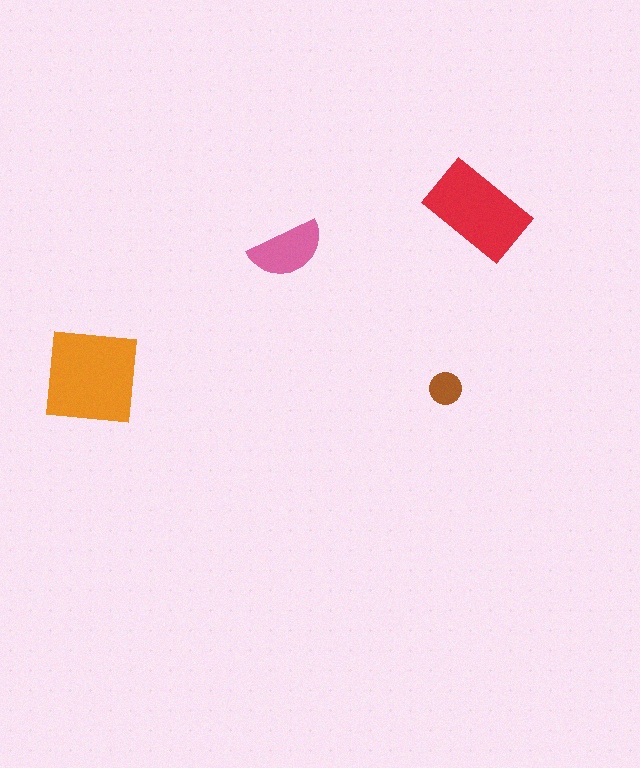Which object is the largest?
The orange square.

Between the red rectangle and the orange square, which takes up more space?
The orange square.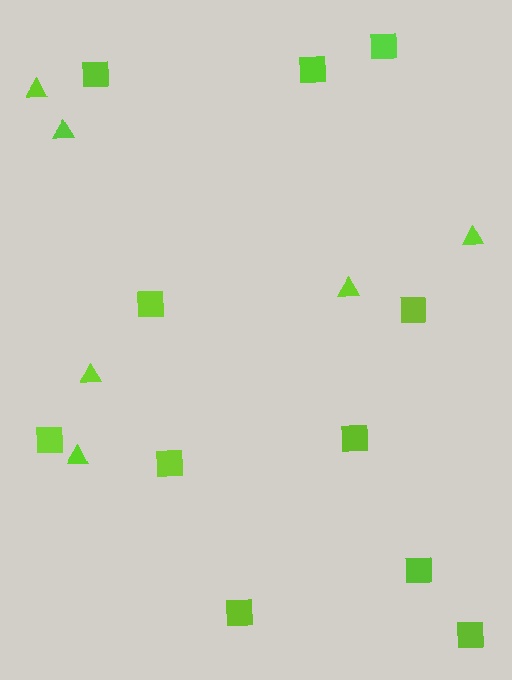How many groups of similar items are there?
There are 2 groups: one group of squares (11) and one group of triangles (6).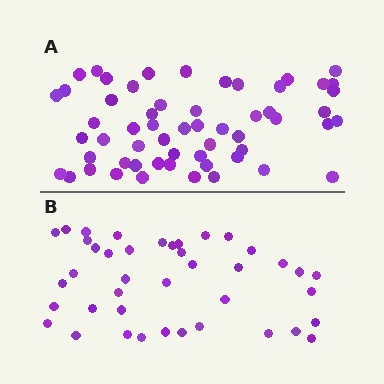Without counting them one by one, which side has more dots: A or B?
Region A (the top region) has more dots.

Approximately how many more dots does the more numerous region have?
Region A has approximately 15 more dots than region B.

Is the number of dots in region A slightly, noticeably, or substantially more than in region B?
Region A has noticeably more, but not dramatically so. The ratio is roughly 1.4 to 1.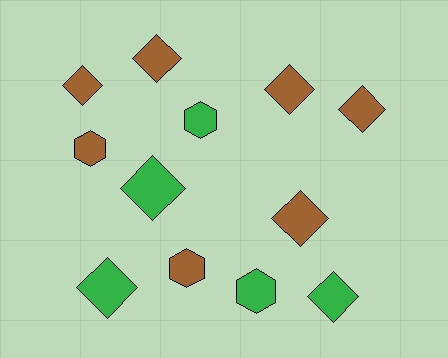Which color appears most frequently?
Brown, with 7 objects.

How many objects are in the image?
There are 12 objects.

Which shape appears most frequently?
Diamond, with 8 objects.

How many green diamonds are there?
There are 3 green diamonds.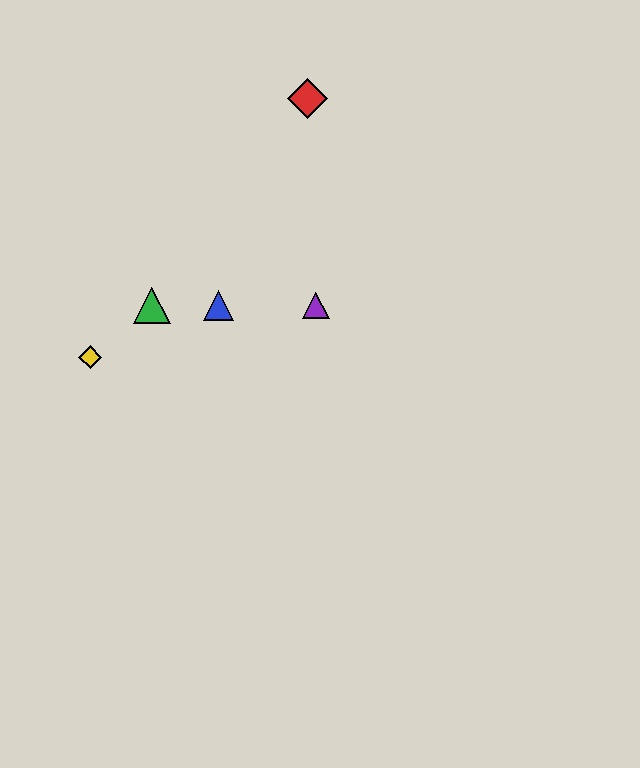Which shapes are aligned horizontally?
The blue triangle, the green triangle, the purple triangle are aligned horizontally.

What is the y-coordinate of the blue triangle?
The blue triangle is at y≈305.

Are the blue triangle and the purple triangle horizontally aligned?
Yes, both are at y≈305.